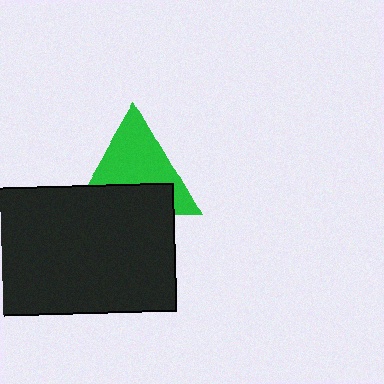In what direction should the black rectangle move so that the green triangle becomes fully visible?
The black rectangle should move down. That is the shortest direction to clear the overlap and leave the green triangle fully visible.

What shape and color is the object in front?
The object in front is a black rectangle.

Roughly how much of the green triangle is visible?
About half of it is visible (roughly 58%).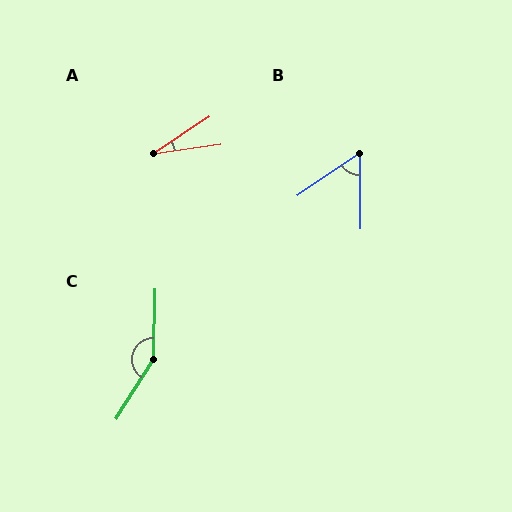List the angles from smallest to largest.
A (25°), B (57°), C (149°).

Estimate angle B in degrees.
Approximately 57 degrees.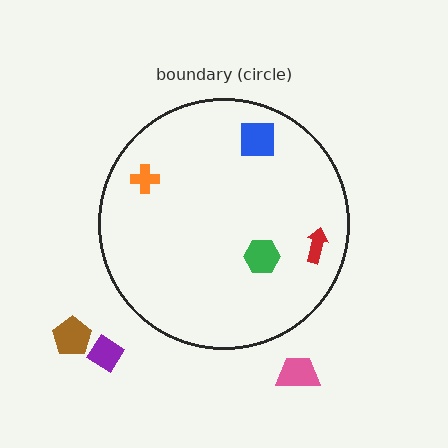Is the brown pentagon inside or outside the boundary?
Outside.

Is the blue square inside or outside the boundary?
Inside.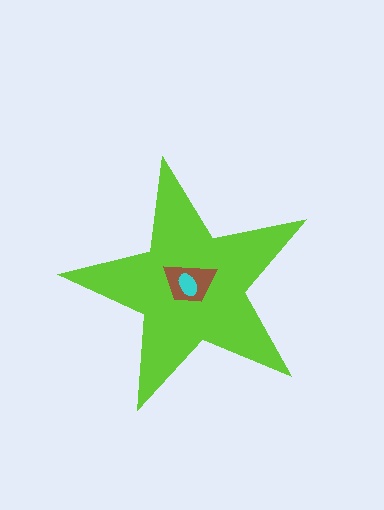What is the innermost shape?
The cyan ellipse.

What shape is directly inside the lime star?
The brown trapezoid.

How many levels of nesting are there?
3.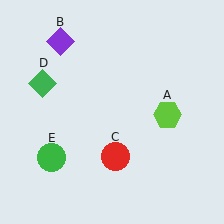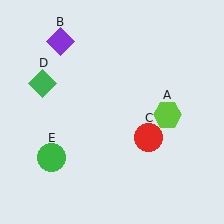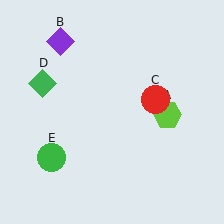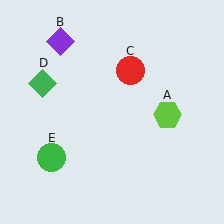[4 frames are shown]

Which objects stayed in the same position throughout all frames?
Lime hexagon (object A) and purple diamond (object B) and green diamond (object D) and green circle (object E) remained stationary.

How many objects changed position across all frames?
1 object changed position: red circle (object C).